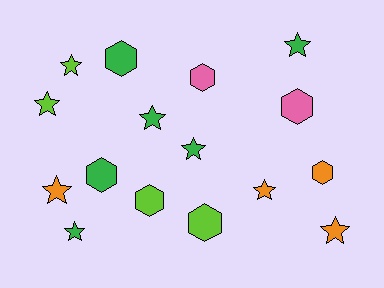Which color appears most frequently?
Green, with 6 objects.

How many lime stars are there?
There are 2 lime stars.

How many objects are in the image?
There are 16 objects.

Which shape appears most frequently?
Star, with 9 objects.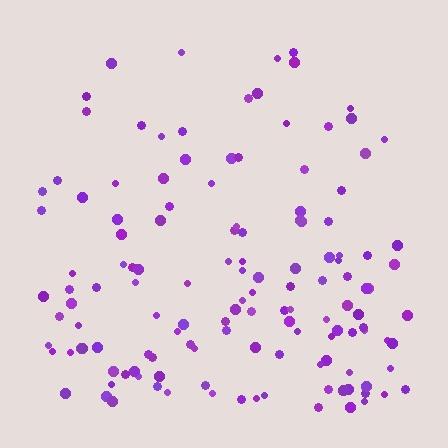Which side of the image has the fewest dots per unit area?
The top.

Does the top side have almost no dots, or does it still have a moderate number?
Still a moderate number, just noticeably fewer than the bottom.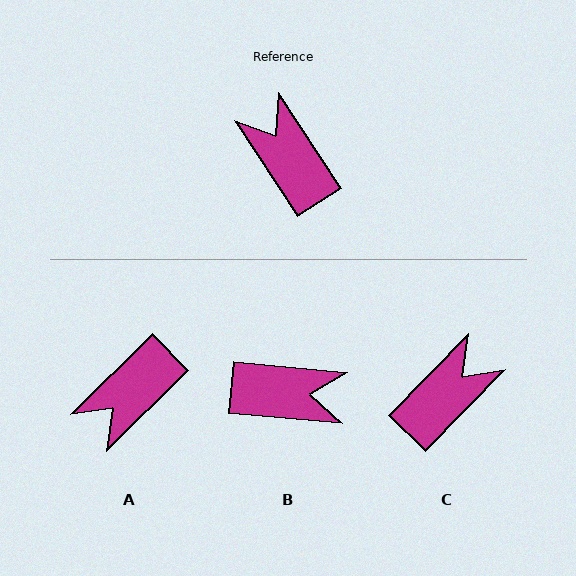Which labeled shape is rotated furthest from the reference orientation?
B, about 129 degrees away.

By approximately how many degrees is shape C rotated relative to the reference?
Approximately 78 degrees clockwise.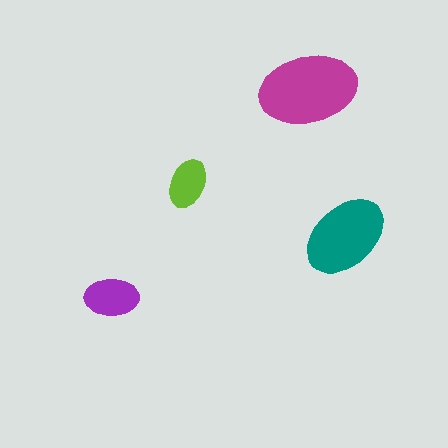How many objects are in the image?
There are 4 objects in the image.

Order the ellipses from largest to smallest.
the magenta one, the teal one, the purple one, the lime one.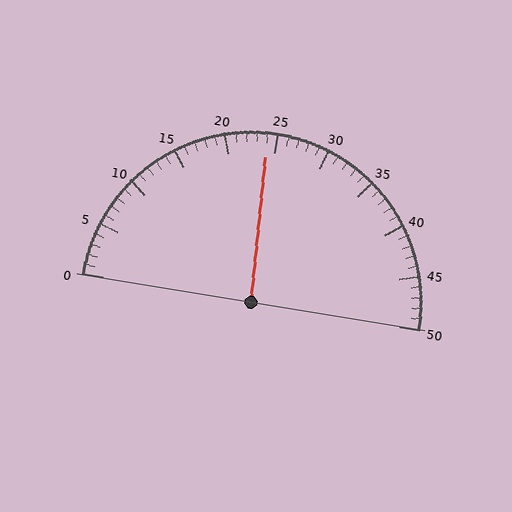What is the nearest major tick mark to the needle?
The nearest major tick mark is 25.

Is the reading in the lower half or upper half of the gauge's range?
The reading is in the lower half of the range (0 to 50).